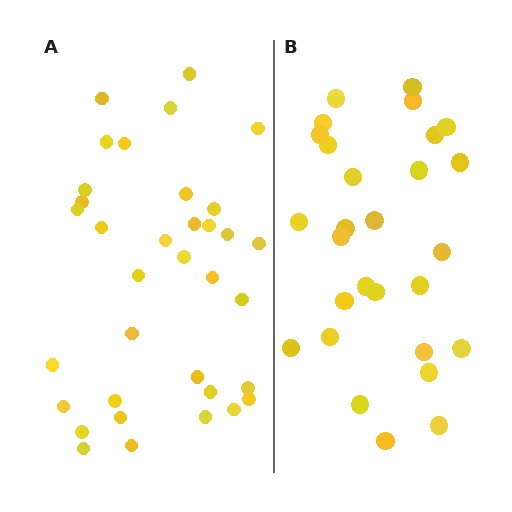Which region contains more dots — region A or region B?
Region A (the left region) has more dots.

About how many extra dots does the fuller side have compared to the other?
Region A has roughly 8 or so more dots than region B.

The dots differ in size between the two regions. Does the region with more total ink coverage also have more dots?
No. Region B has more total ink coverage because its dots are larger, but region A actually contains more individual dots. Total area can be misleading — the number of items is what matters here.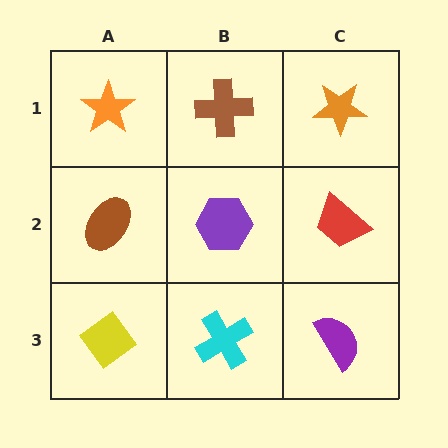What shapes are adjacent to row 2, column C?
An orange star (row 1, column C), a purple semicircle (row 3, column C), a purple hexagon (row 2, column B).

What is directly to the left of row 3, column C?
A cyan cross.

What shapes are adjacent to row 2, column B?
A brown cross (row 1, column B), a cyan cross (row 3, column B), a brown ellipse (row 2, column A), a red trapezoid (row 2, column C).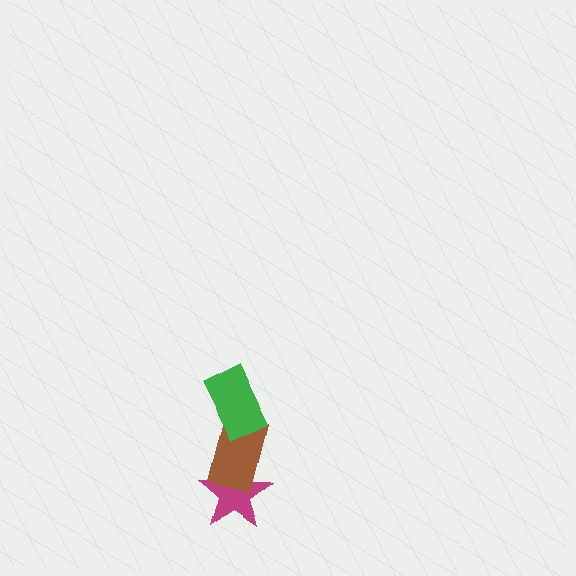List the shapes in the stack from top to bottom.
From top to bottom: the green rectangle, the brown rectangle, the magenta star.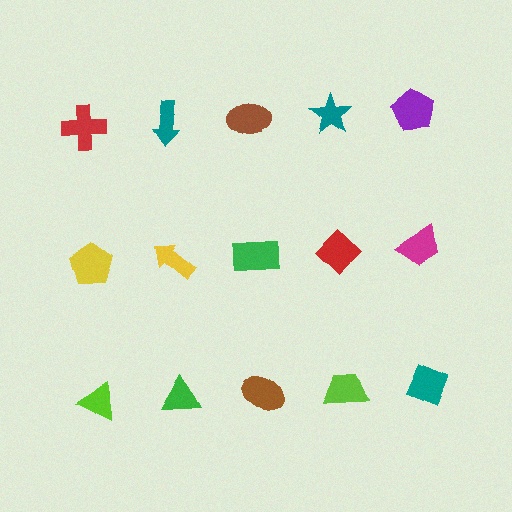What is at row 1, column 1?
A red cross.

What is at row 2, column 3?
A green rectangle.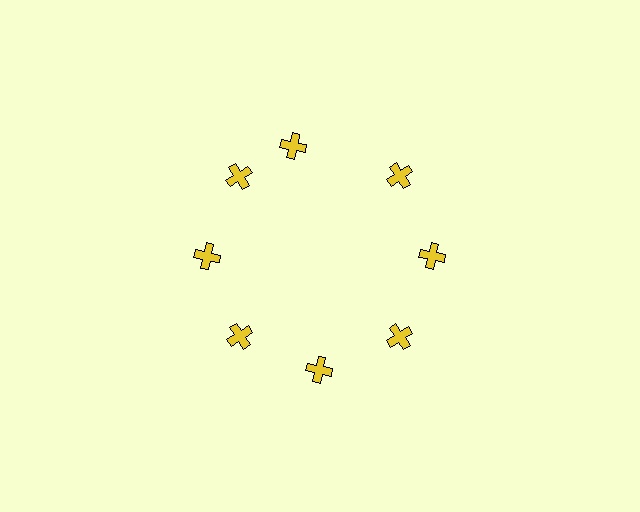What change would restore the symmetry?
The symmetry would be restored by rotating it back into even spacing with its neighbors so that all 8 crosses sit at equal angles and equal distance from the center.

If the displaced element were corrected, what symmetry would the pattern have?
It would have 8-fold rotational symmetry — the pattern would map onto itself every 45 degrees.